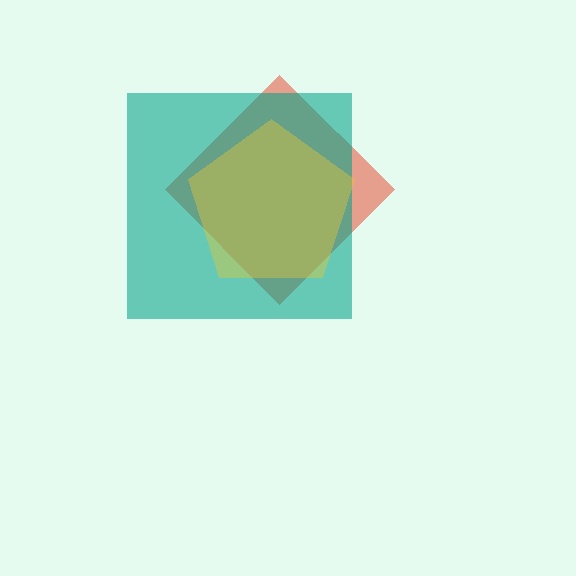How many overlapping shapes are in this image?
There are 3 overlapping shapes in the image.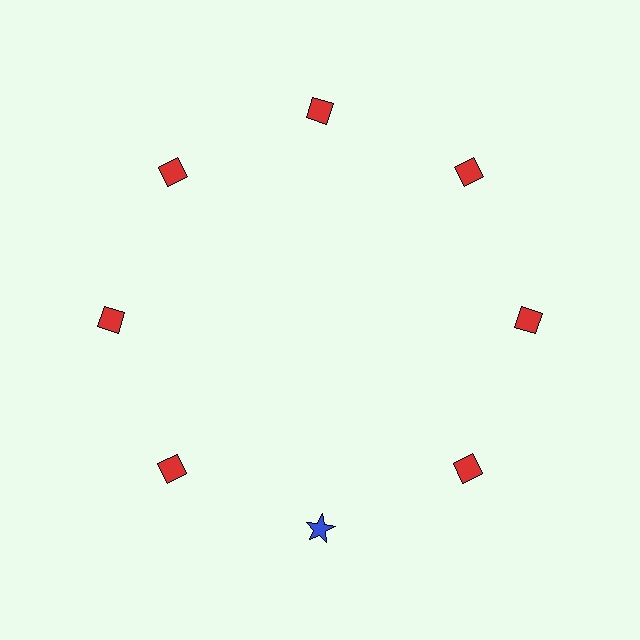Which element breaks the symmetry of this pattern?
The blue star at roughly the 6 o'clock position breaks the symmetry. All other shapes are red diamonds.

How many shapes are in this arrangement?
There are 8 shapes arranged in a ring pattern.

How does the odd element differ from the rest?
It differs in both color (blue instead of red) and shape (star instead of diamond).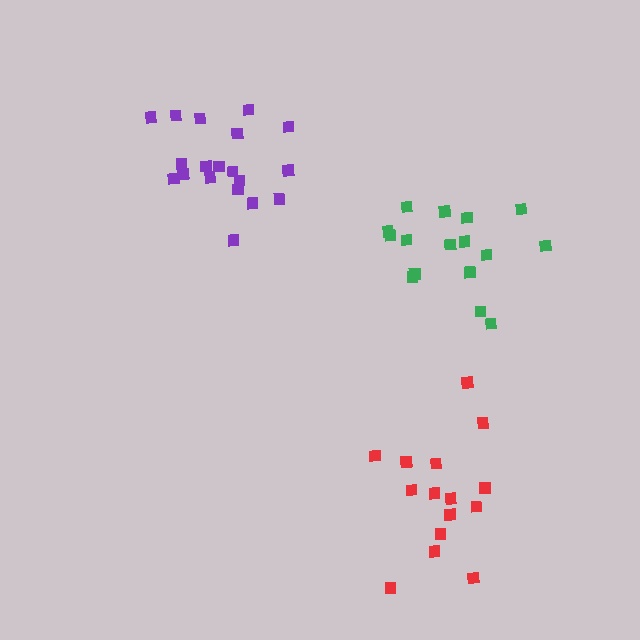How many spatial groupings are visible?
There are 3 spatial groupings.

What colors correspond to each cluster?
The clusters are colored: red, purple, green.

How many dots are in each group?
Group 1: 15 dots, Group 2: 19 dots, Group 3: 16 dots (50 total).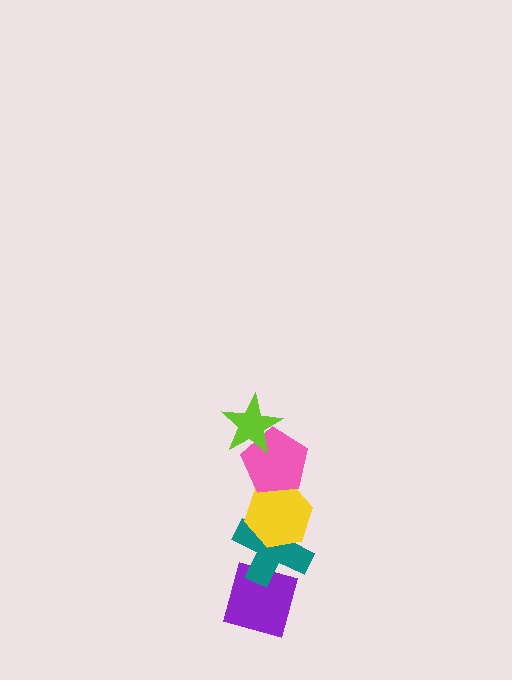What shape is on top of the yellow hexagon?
The pink pentagon is on top of the yellow hexagon.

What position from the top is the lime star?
The lime star is 1st from the top.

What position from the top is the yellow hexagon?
The yellow hexagon is 3rd from the top.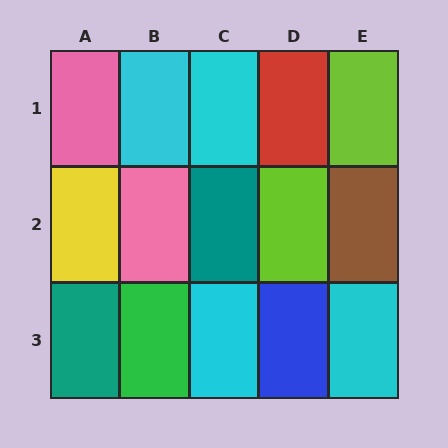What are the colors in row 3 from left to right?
Teal, green, cyan, blue, cyan.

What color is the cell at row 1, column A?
Pink.